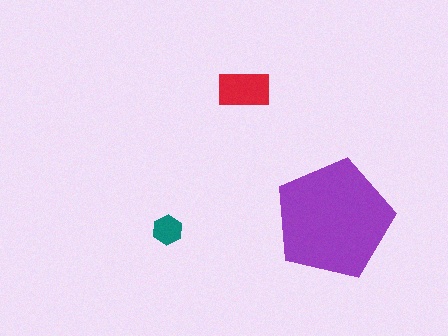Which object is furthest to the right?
The purple pentagon is rightmost.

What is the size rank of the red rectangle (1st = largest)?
2nd.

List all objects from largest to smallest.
The purple pentagon, the red rectangle, the teal hexagon.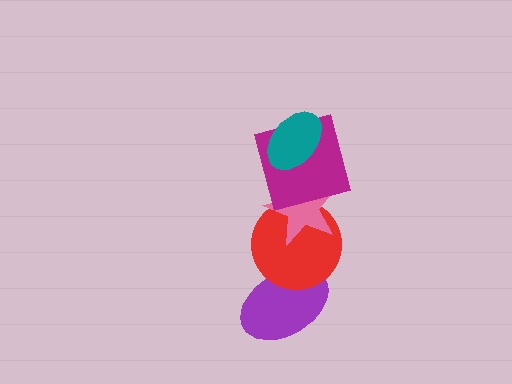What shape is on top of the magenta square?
The teal ellipse is on top of the magenta square.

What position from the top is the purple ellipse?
The purple ellipse is 5th from the top.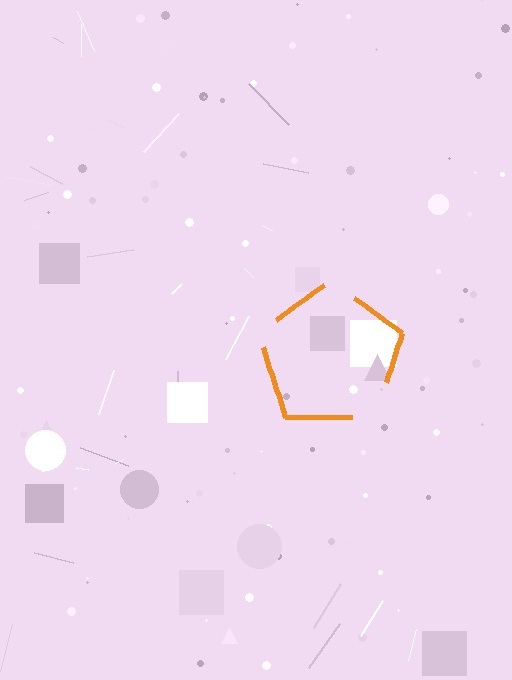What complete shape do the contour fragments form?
The contour fragments form a pentagon.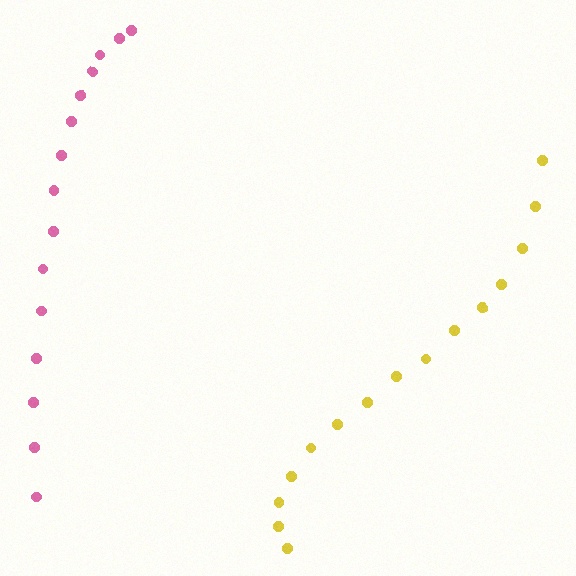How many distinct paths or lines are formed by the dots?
There are 2 distinct paths.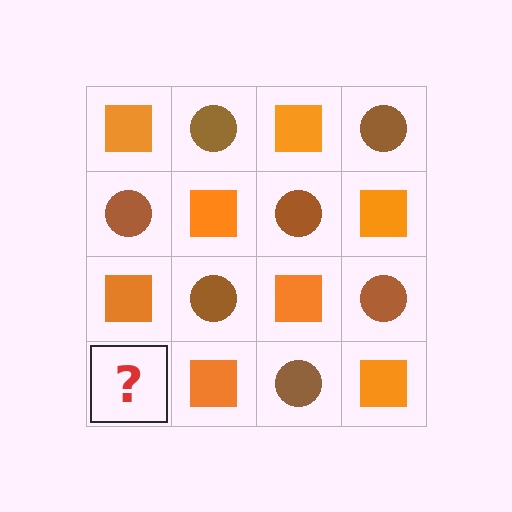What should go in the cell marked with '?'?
The missing cell should contain a brown circle.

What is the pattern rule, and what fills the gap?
The rule is that it alternates orange square and brown circle in a checkerboard pattern. The gap should be filled with a brown circle.